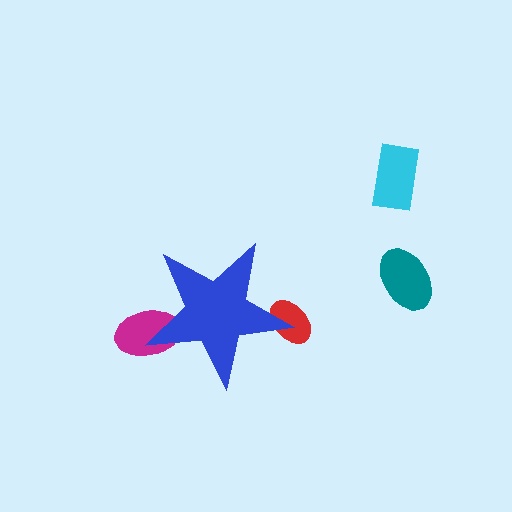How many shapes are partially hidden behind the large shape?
2 shapes are partially hidden.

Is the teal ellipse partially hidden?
No, the teal ellipse is fully visible.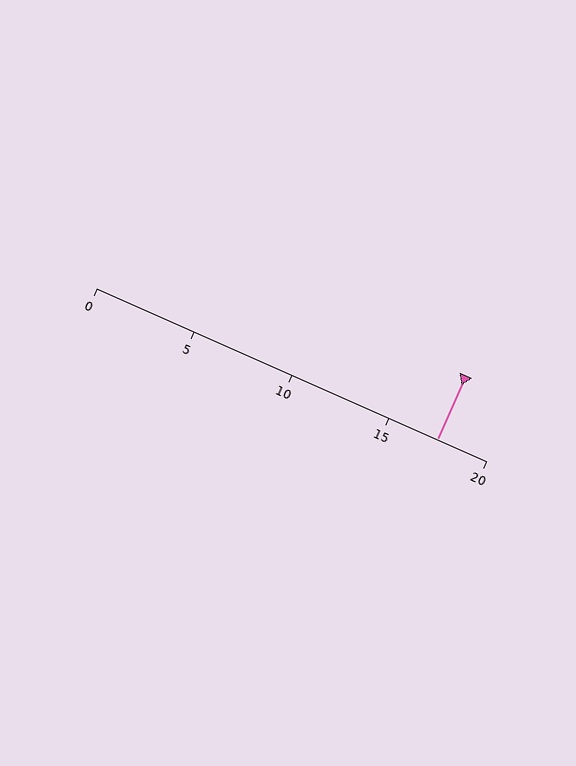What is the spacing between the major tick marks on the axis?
The major ticks are spaced 5 apart.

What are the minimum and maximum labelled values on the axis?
The axis runs from 0 to 20.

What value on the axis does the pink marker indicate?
The marker indicates approximately 17.5.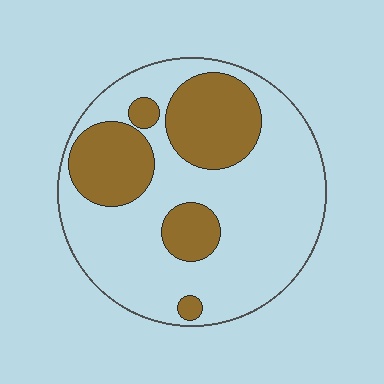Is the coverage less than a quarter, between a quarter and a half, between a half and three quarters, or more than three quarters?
Between a quarter and a half.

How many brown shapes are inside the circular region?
5.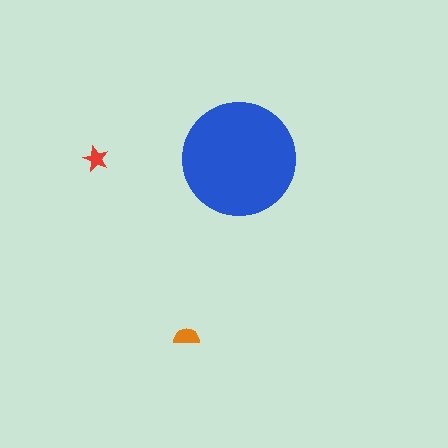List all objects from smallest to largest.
The red star, the orange semicircle, the blue circle.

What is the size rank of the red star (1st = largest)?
3rd.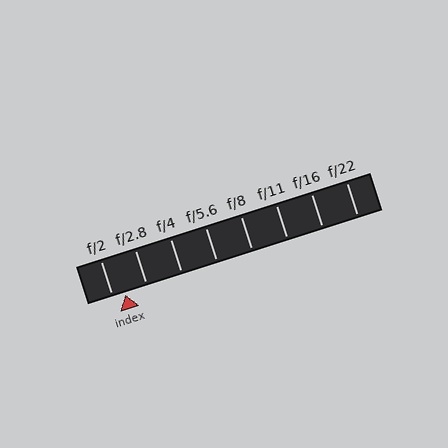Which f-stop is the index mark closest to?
The index mark is closest to f/2.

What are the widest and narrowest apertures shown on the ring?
The widest aperture shown is f/2 and the narrowest is f/22.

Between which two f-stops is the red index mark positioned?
The index mark is between f/2 and f/2.8.